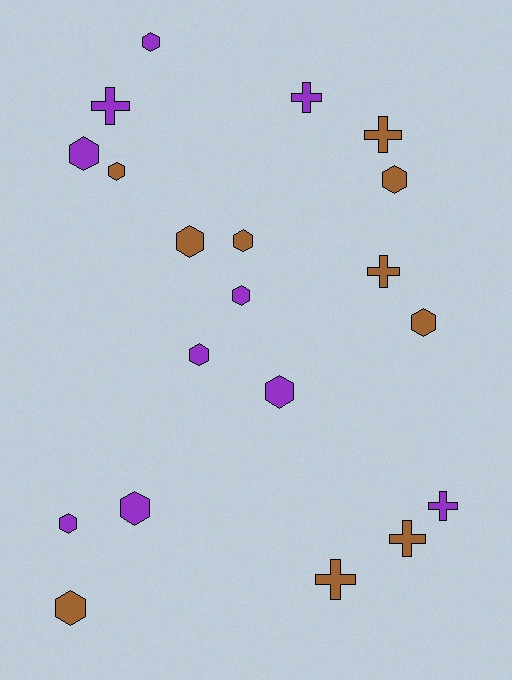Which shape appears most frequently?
Hexagon, with 13 objects.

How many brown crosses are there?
There are 4 brown crosses.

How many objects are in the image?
There are 20 objects.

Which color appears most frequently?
Purple, with 10 objects.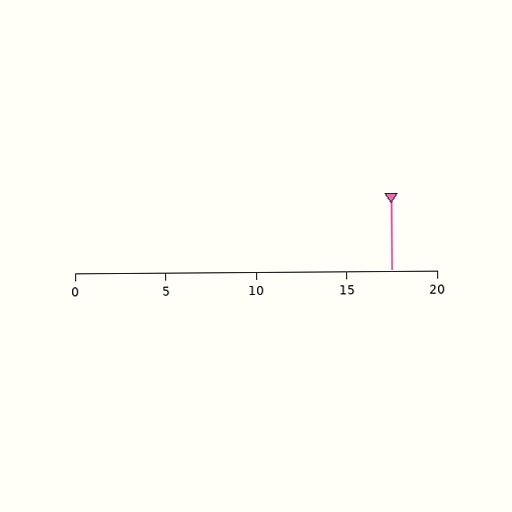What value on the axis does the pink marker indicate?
The marker indicates approximately 17.5.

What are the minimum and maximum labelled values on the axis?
The axis runs from 0 to 20.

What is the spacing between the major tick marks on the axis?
The major ticks are spaced 5 apart.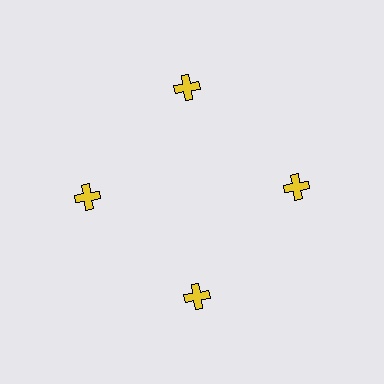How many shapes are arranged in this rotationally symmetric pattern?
There are 4 shapes, arranged in 4 groups of 1.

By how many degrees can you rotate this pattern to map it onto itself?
The pattern maps onto itself every 90 degrees of rotation.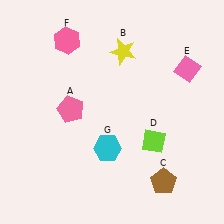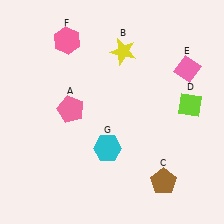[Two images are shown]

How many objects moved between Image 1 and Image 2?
1 object moved between the two images.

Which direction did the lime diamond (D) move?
The lime diamond (D) moved right.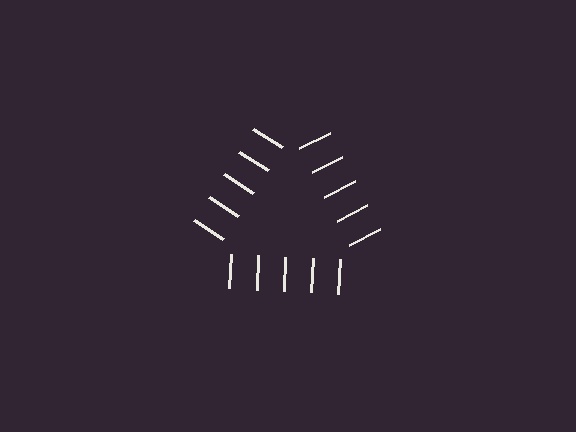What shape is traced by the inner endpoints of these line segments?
An illusory triangle — the line segments terminate on its edges but no continuous stroke is drawn.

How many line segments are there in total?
15 — 5 along each of the 3 edges.